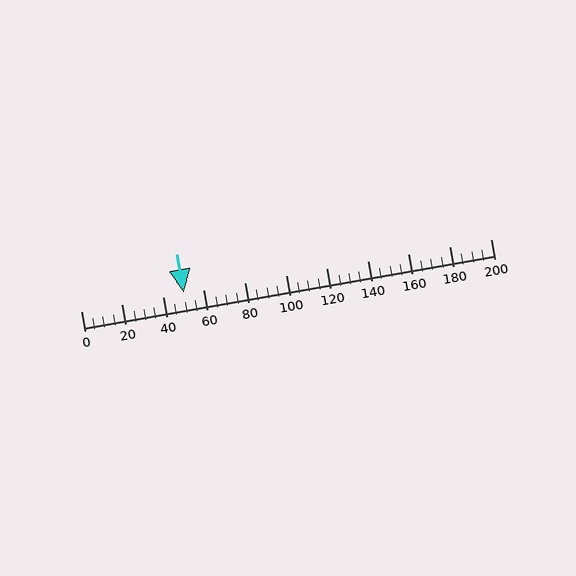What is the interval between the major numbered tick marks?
The major tick marks are spaced 20 units apart.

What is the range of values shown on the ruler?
The ruler shows values from 0 to 200.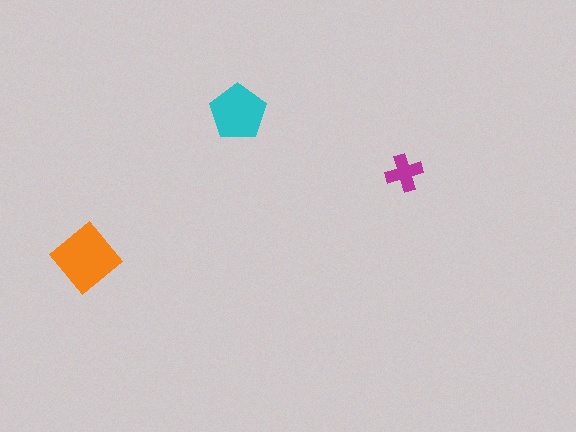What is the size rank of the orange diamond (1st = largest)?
1st.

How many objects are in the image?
There are 3 objects in the image.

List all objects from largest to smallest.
The orange diamond, the cyan pentagon, the magenta cross.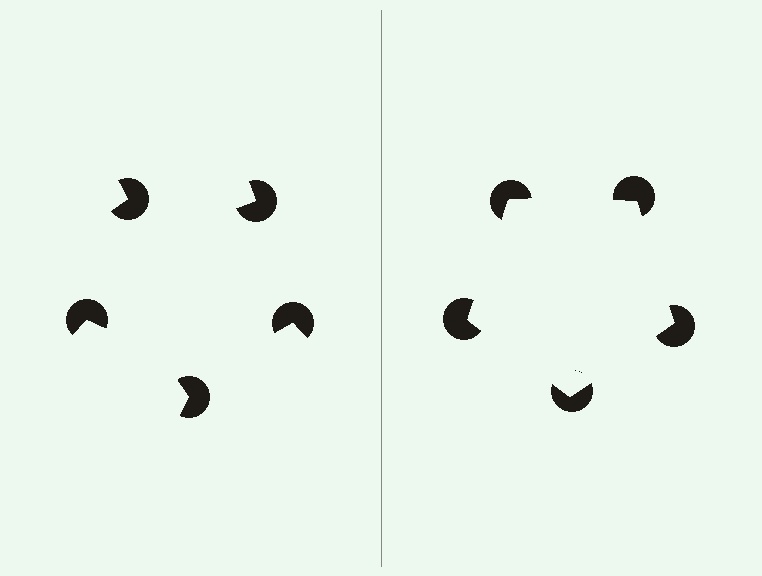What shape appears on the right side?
An illusory pentagon.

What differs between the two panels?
The pac-man discs are positioned identically on both sides; only the wedge orientations differ. On the right they align to a pentagon; on the left they are misaligned.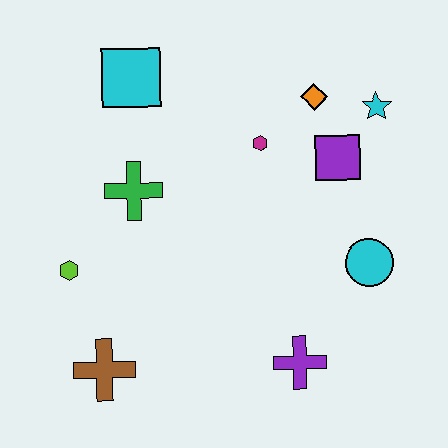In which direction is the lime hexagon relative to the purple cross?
The lime hexagon is to the left of the purple cross.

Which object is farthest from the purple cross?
The cyan square is farthest from the purple cross.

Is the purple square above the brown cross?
Yes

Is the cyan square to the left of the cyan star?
Yes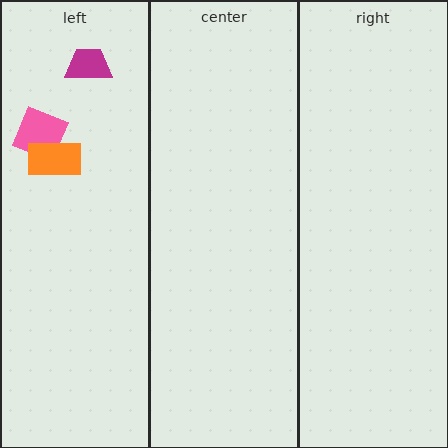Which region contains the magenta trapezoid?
The left region.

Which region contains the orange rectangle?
The left region.